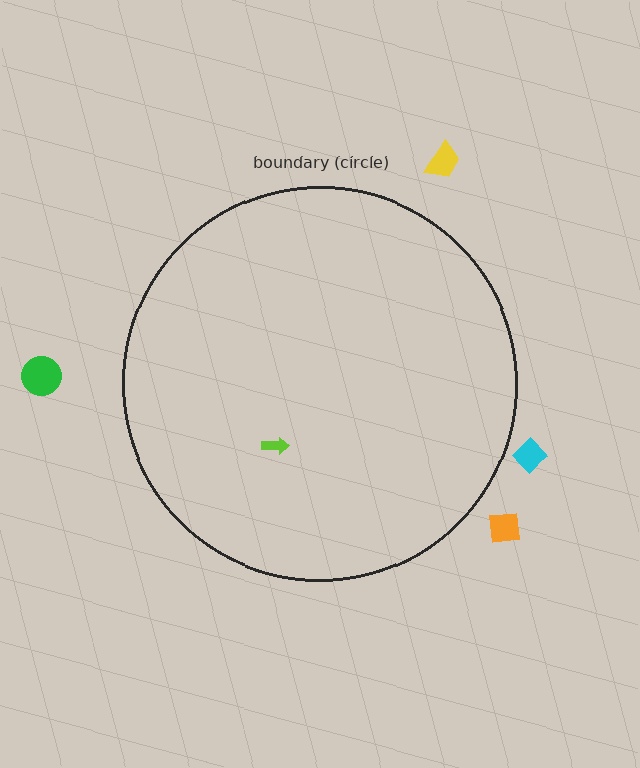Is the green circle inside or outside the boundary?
Outside.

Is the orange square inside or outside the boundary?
Outside.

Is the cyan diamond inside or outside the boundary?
Outside.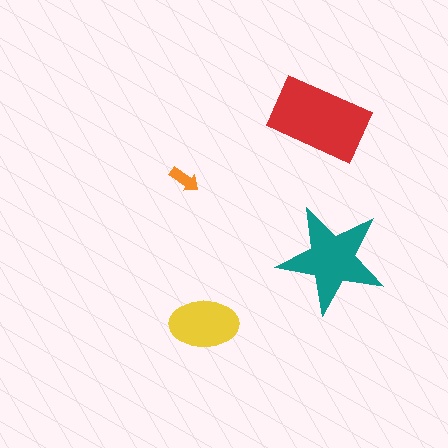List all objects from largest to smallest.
The red rectangle, the teal star, the yellow ellipse, the orange arrow.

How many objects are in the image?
There are 4 objects in the image.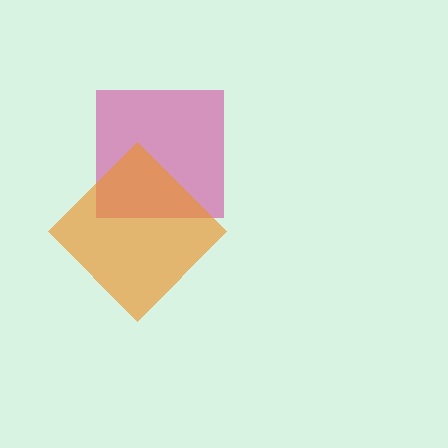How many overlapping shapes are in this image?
There are 2 overlapping shapes in the image.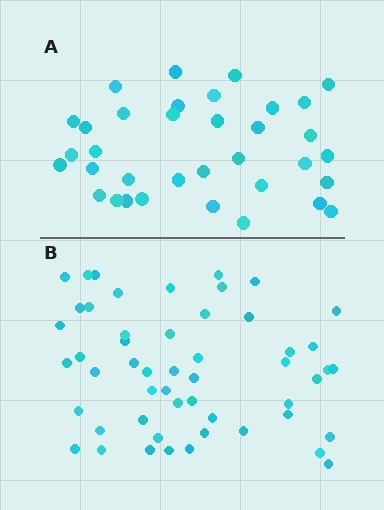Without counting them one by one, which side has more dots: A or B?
Region B (the bottom region) has more dots.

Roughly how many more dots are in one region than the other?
Region B has approximately 15 more dots than region A.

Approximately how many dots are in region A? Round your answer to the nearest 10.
About 40 dots. (The exact count is 35, which rounds to 40.)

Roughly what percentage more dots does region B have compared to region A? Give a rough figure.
About 50% more.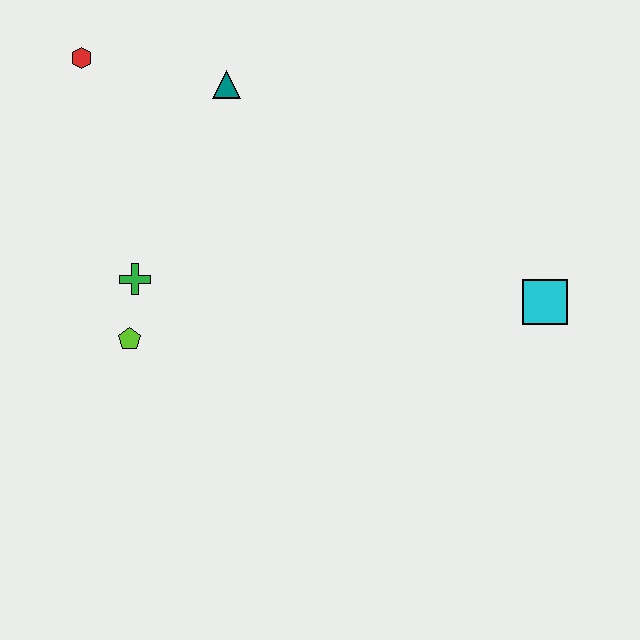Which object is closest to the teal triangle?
The red hexagon is closest to the teal triangle.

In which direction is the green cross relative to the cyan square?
The green cross is to the left of the cyan square.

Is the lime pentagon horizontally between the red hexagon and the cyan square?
Yes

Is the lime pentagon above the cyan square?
No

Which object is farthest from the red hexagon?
The cyan square is farthest from the red hexagon.